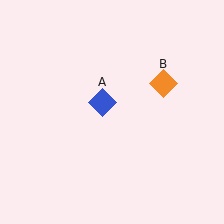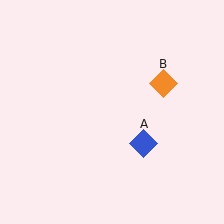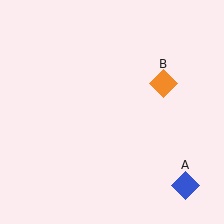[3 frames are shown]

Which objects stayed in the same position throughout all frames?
Orange diamond (object B) remained stationary.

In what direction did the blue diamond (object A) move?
The blue diamond (object A) moved down and to the right.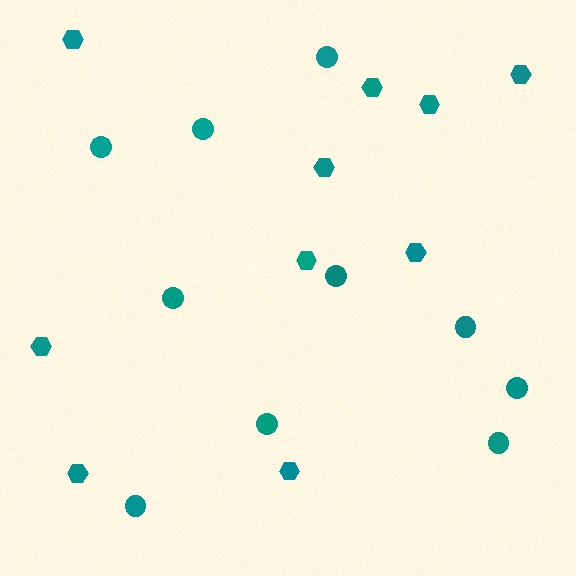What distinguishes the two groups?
There are 2 groups: one group of hexagons (10) and one group of circles (10).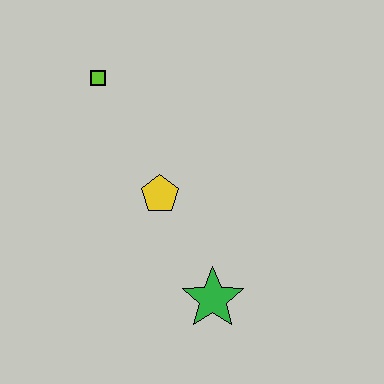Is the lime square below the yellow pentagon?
No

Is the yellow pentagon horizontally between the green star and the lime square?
Yes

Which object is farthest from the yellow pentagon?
The lime square is farthest from the yellow pentagon.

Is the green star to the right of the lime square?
Yes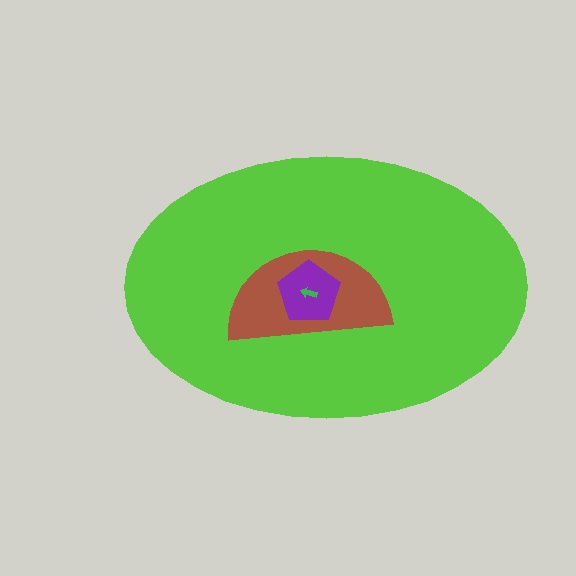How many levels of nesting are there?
4.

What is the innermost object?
The green arrow.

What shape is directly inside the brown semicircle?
The purple pentagon.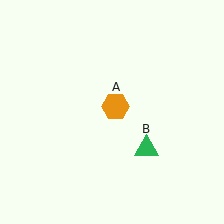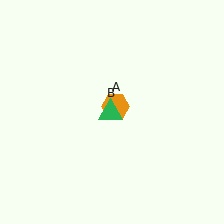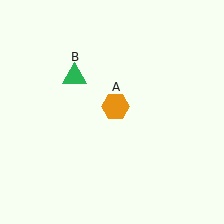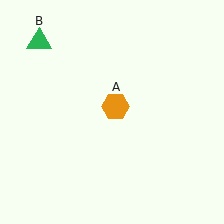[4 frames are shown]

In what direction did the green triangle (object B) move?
The green triangle (object B) moved up and to the left.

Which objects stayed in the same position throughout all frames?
Orange hexagon (object A) remained stationary.